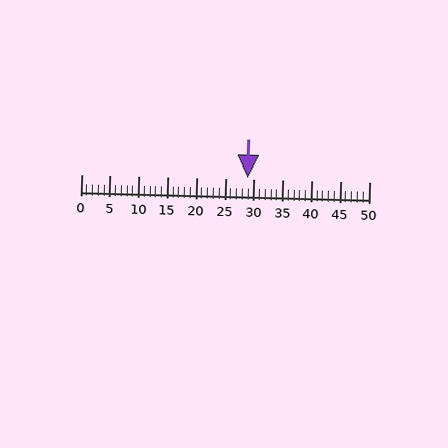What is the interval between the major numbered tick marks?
The major tick marks are spaced 5 units apart.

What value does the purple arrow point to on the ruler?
The purple arrow points to approximately 29.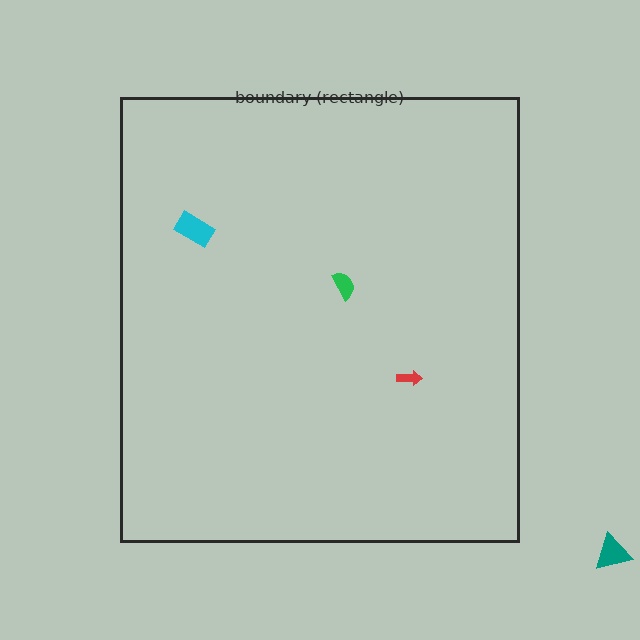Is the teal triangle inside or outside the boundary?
Outside.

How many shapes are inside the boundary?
3 inside, 1 outside.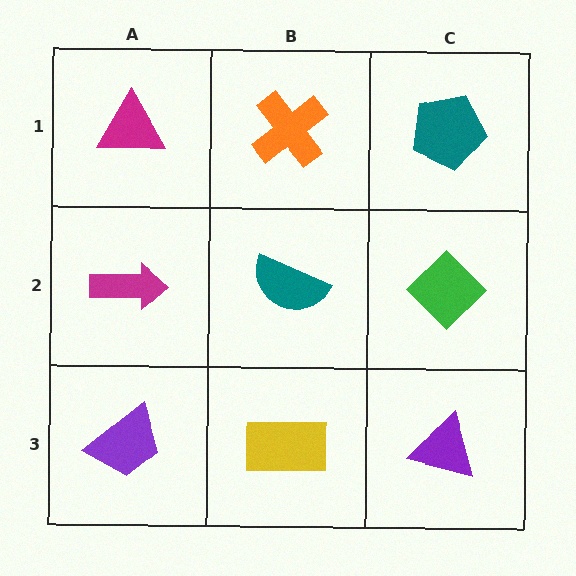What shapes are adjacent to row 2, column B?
An orange cross (row 1, column B), a yellow rectangle (row 3, column B), a magenta arrow (row 2, column A), a green diamond (row 2, column C).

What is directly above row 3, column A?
A magenta arrow.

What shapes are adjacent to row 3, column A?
A magenta arrow (row 2, column A), a yellow rectangle (row 3, column B).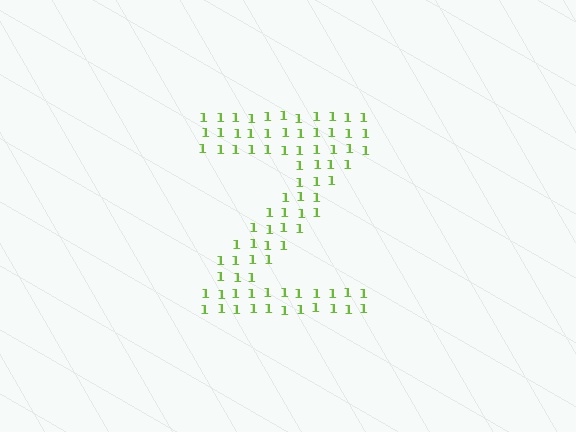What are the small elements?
The small elements are digit 1's.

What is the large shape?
The large shape is the letter Z.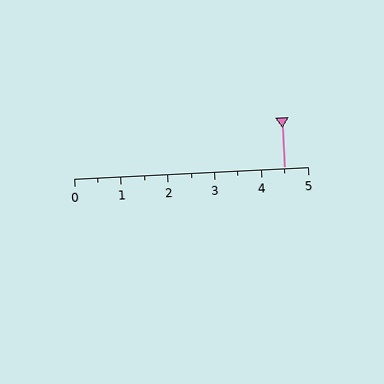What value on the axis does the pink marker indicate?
The marker indicates approximately 4.5.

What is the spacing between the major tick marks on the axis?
The major ticks are spaced 1 apart.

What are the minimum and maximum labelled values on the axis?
The axis runs from 0 to 5.